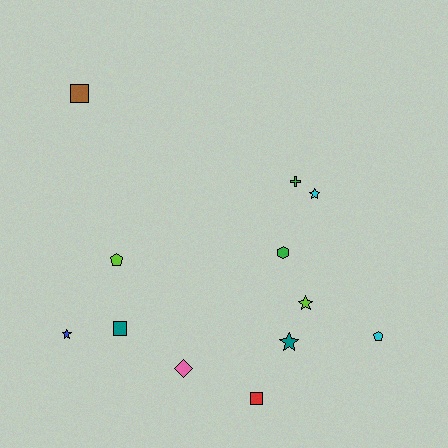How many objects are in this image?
There are 12 objects.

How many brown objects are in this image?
There is 1 brown object.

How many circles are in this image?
There are no circles.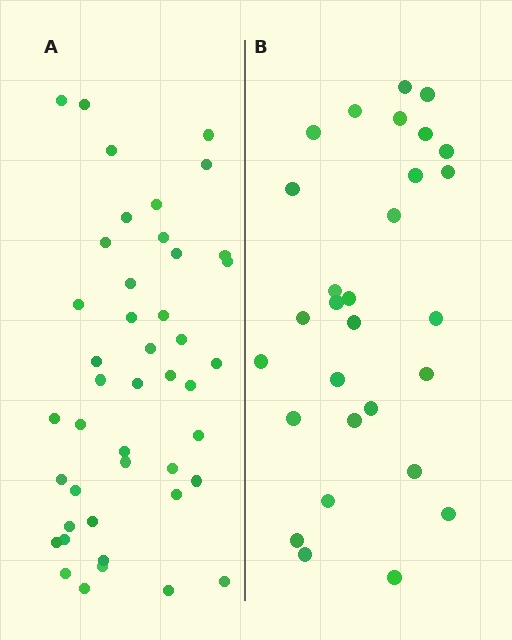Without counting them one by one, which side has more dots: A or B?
Region A (the left region) has more dots.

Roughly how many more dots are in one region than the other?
Region A has approximately 15 more dots than region B.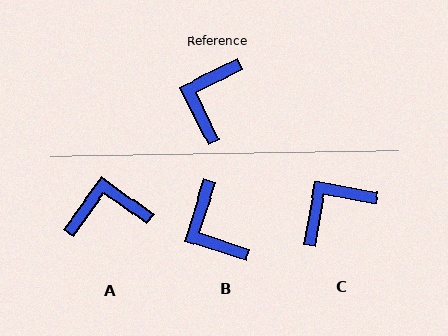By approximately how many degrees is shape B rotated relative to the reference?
Approximately 46 degrees counter-clockwise.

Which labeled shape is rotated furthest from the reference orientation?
A, about 62 degrees away.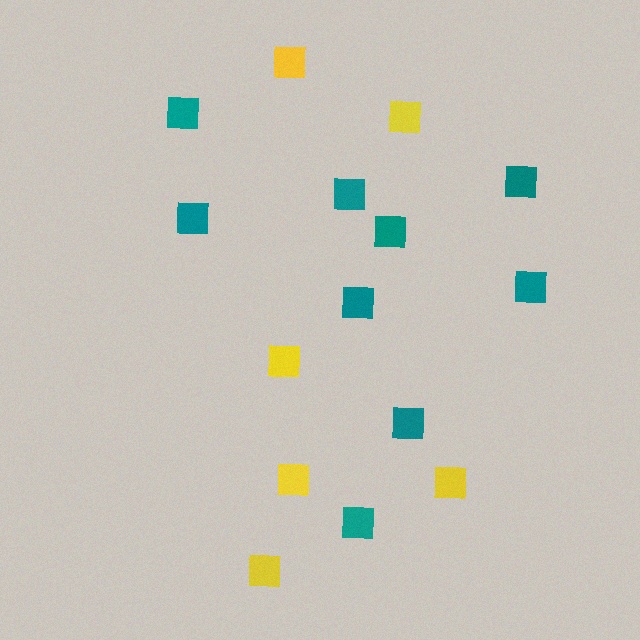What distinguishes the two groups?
There are 2 groups: one group of teal squares (9) and one group of yellow squares (6).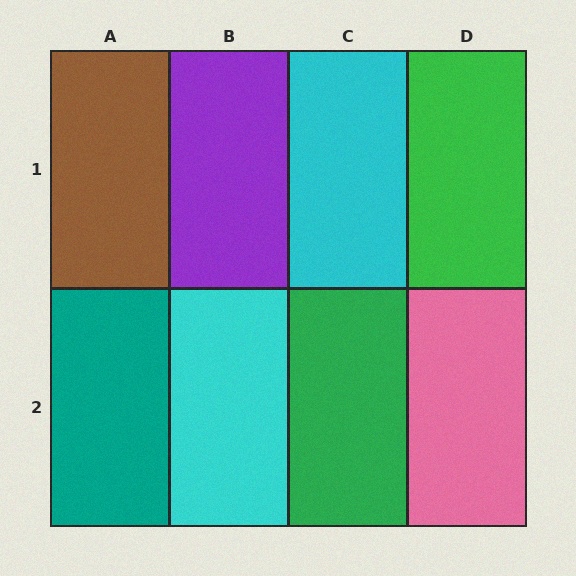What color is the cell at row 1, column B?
Purple.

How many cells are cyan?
2 cells are cyan.